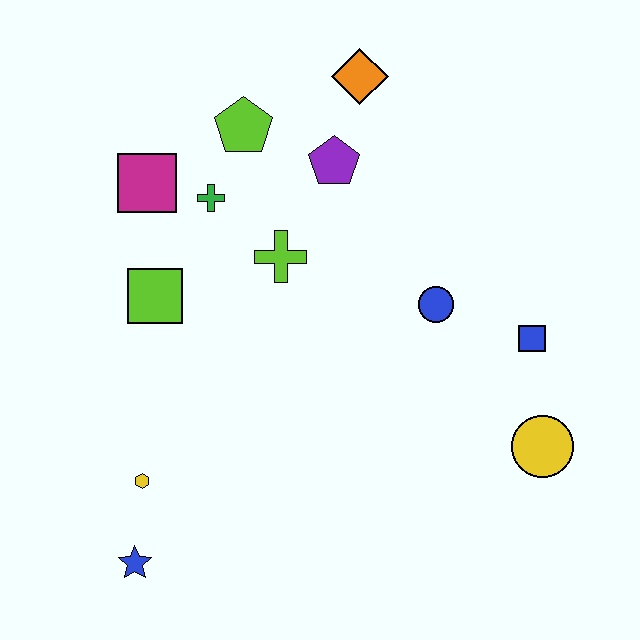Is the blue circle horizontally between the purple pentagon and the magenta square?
No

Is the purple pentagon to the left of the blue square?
Yes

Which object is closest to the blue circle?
The blue square is closest to the blue circle.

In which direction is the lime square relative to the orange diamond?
The lime square is below the orange diamond.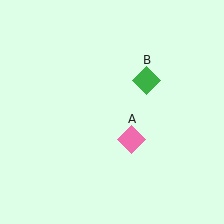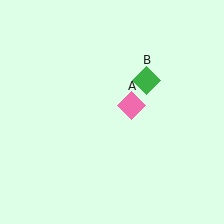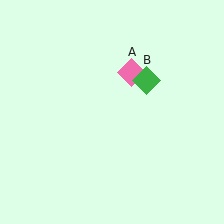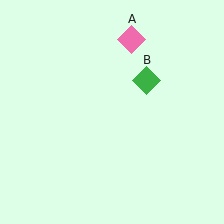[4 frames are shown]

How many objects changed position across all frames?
1 object changed position: pink diamond (object A).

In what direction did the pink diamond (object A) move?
The pink diamond (object A) moved up.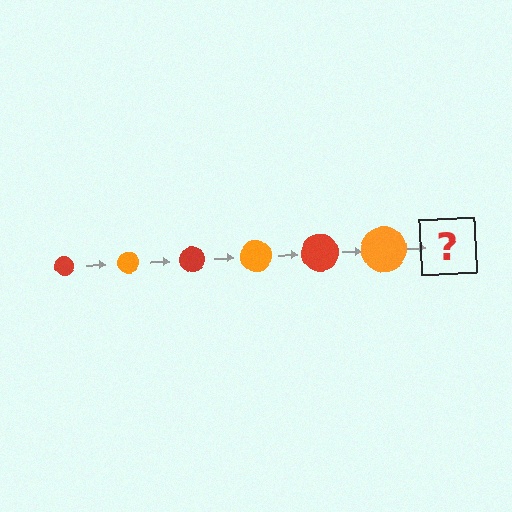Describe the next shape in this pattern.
It should be a red circle, larger than the previous one.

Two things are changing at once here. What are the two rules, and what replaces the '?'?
The two rules are that the circle grows larger each step and the color cycles through red and orange. The '?' should be a red circle, larger than the previous one.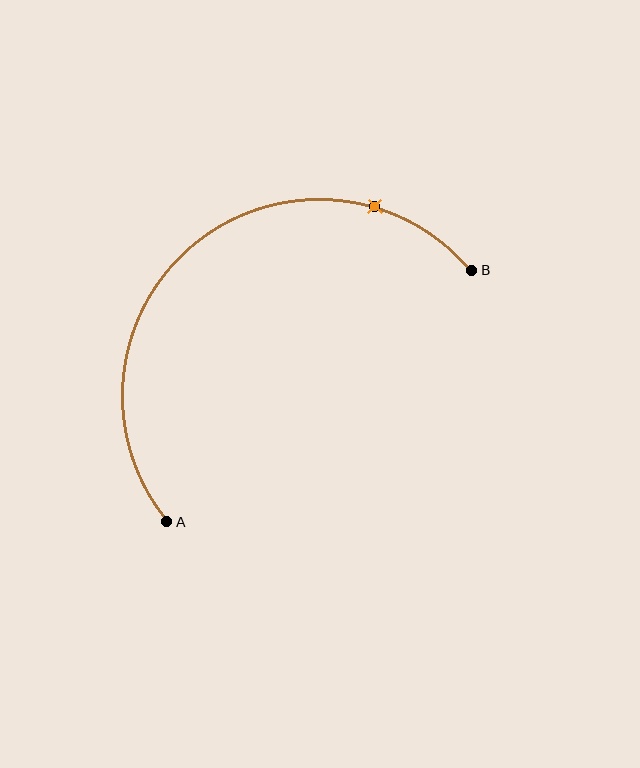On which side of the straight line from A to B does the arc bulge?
The arc bulges above and to the left of the straight line connecting A and B.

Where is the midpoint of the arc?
The arc midpoint is the point on the curve farthest from the straight line joining A and B. It sits above and to the left of that line.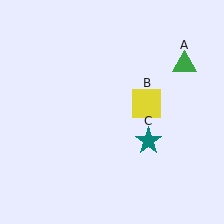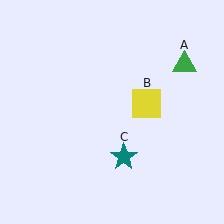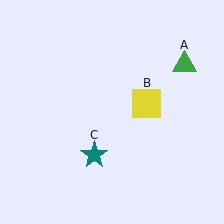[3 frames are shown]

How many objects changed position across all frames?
1 object changed position: teal star (object C).